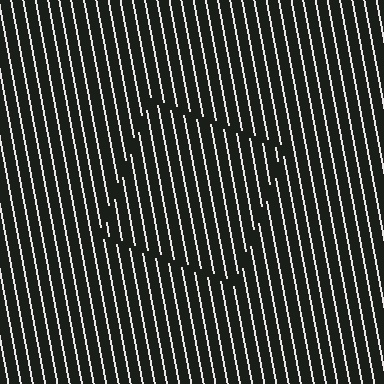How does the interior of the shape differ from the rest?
The interior of the shape contains the same grating, shifted by half a period — the contour is defined by the phase discontinuity where line-ends from the inner and outer gratings abut.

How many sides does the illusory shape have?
4 sides — the line-ends trace a square.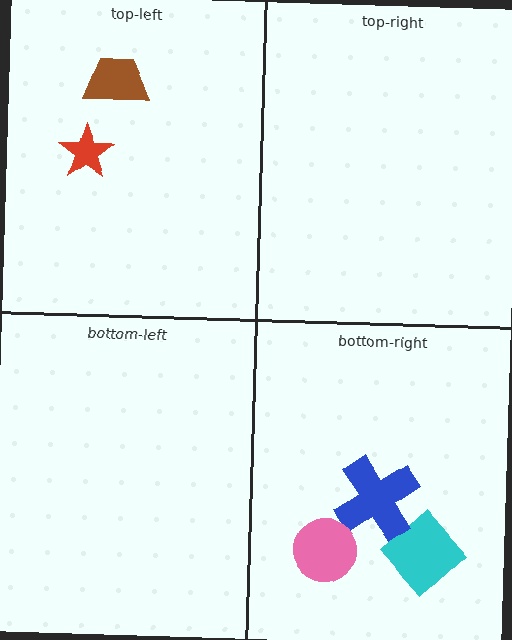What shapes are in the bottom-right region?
The cyan diamond, the blue cross, the pink circle.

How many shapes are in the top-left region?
2.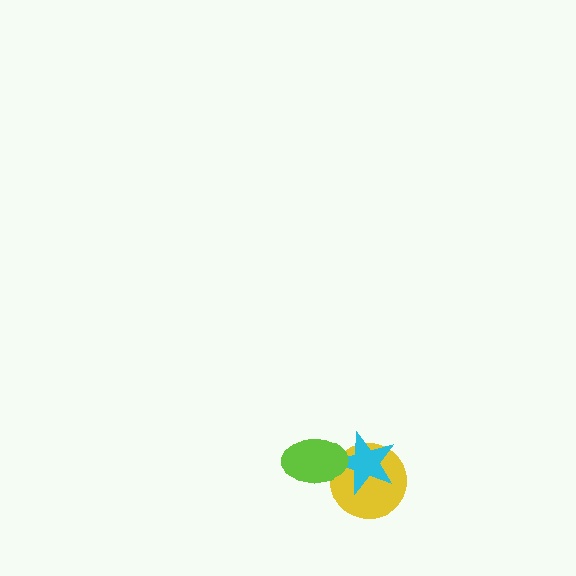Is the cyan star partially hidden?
Yes, it is partially covered by another shape.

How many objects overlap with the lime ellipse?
2 objects overlap with the lime ellipse.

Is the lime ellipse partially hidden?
No, no other shape covers it.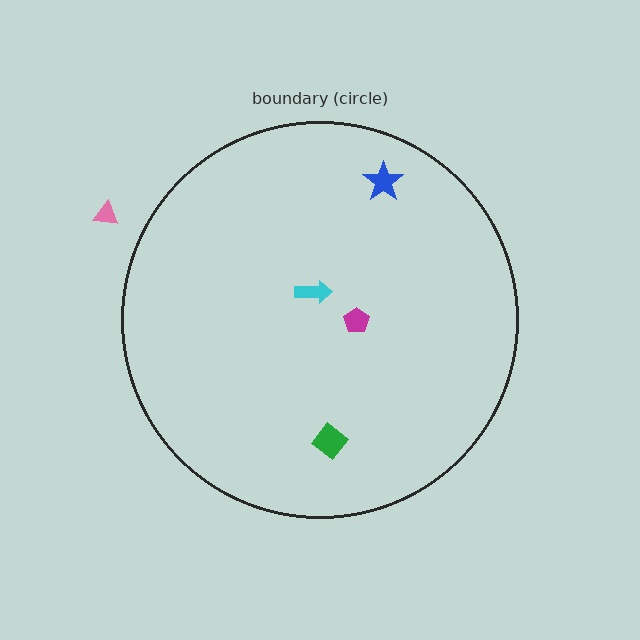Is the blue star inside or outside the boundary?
Inside.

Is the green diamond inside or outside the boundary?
Inside.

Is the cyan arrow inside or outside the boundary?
Inside.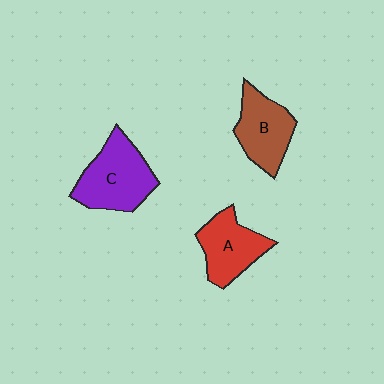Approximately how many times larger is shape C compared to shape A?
Approximately 1.3 times.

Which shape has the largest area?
Shape C (purple).